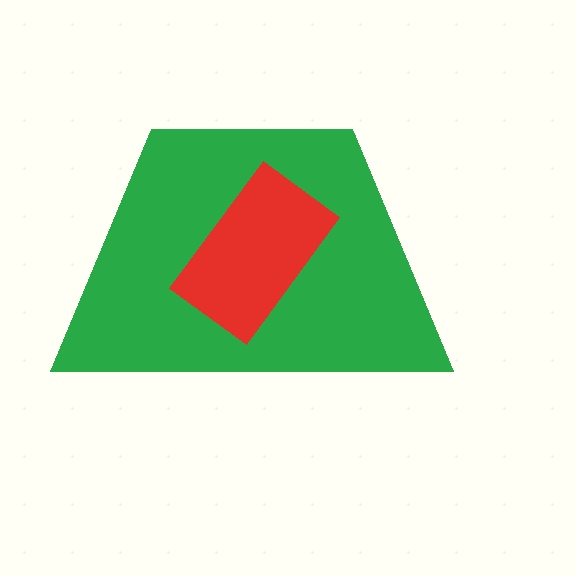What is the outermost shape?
The green trapezoid.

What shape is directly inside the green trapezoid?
The red rectangle.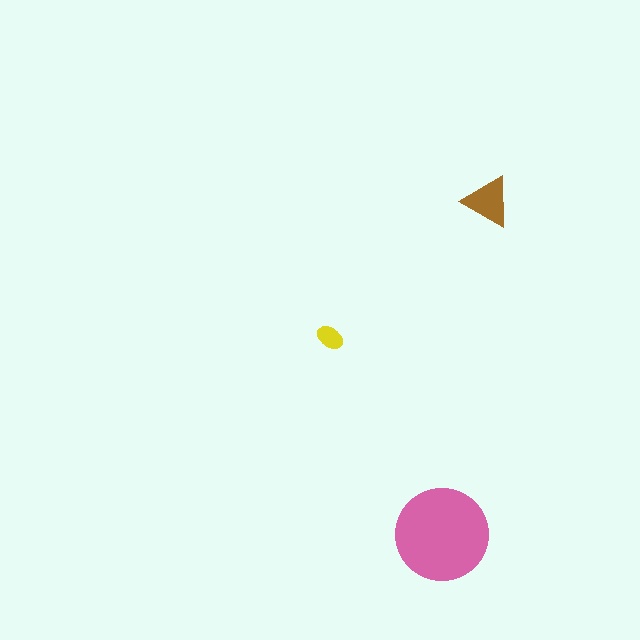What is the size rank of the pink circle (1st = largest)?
1st.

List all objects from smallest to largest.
The yellow ellipse, the brown triangle, the pink circle.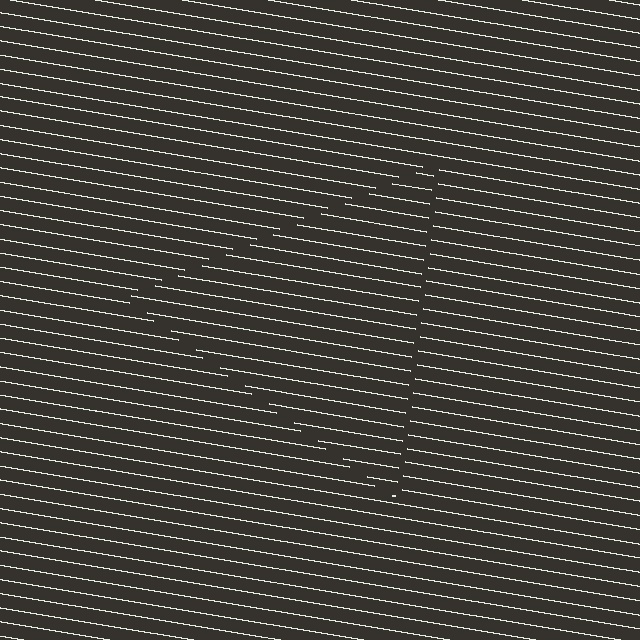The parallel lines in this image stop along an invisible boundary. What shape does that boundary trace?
An illusory triangle. The interior of the shape contains the same grating, shifted by half a period — the contour is defined by the phase discontinuity where line-ends from the inner and outer gratings abut.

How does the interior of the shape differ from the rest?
The interior of the shape contains the same grating, shifted by half a period — the contour is defined by the phase discontinuity where line-ends from the inner and outer gratings abut.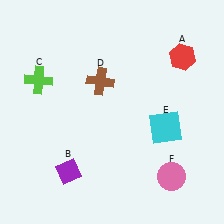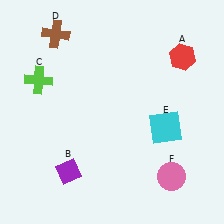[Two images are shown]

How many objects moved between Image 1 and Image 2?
1 object moved between the two images.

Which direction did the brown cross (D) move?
The brown cross (D) moved up.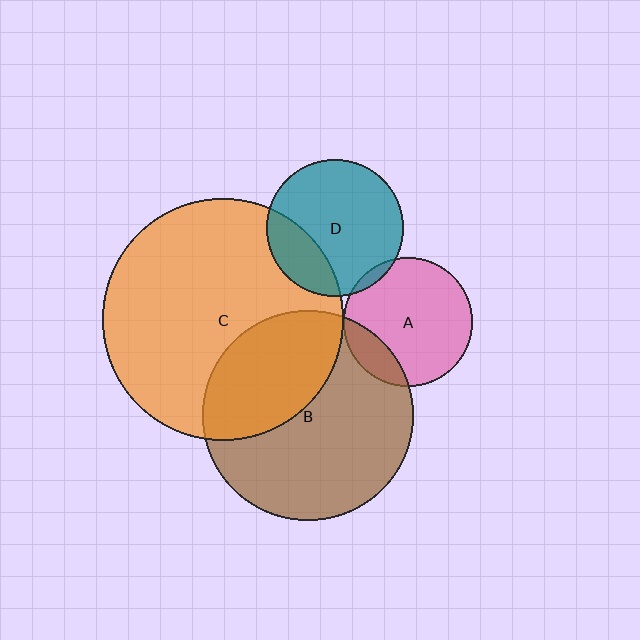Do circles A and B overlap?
Yes.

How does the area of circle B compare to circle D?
Approximately 2.4 times.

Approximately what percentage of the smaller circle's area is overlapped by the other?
Approximately 15%.